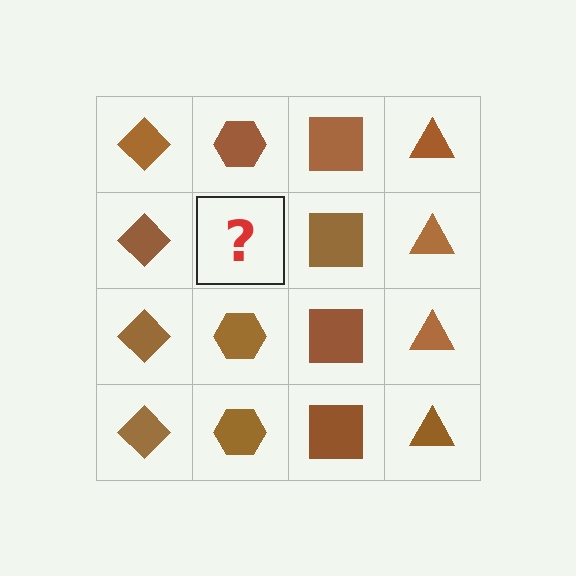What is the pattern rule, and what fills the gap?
The rule is that each column has a consistent shape. The gap should be filled with a brown hexagon.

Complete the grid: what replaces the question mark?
The question mark should be replaced with a brown hexagon.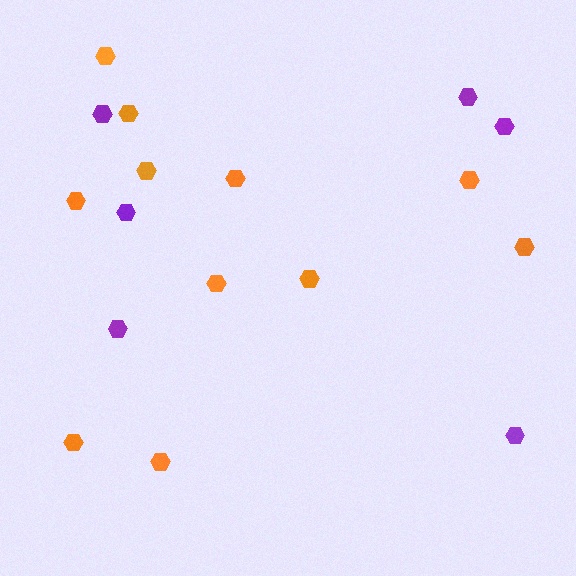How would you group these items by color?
There are 2 groups: one group of purple hexagons (6) and one group of orange hexagons (11).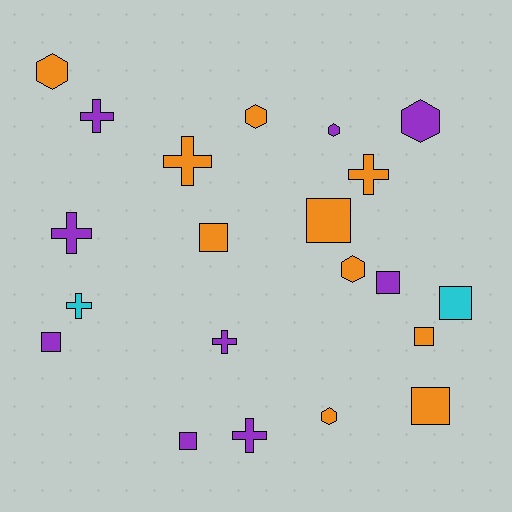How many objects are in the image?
There are 21 objects.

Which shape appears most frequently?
Square, with 8 objects.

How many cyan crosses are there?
There is 1 cyan cross.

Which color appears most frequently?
Orange, with 10 objects.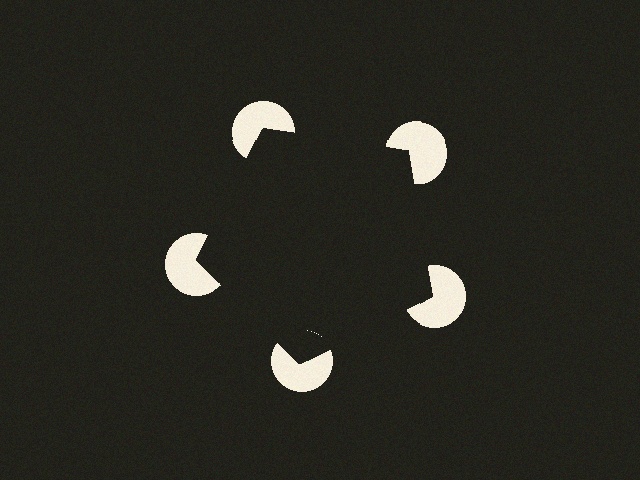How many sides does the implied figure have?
5 sides.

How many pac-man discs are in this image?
There are 5 — one at each vertex of the illusory pentagon.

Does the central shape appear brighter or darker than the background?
It typically appears slightly darker than the background, even though no actual brightness change is drawn.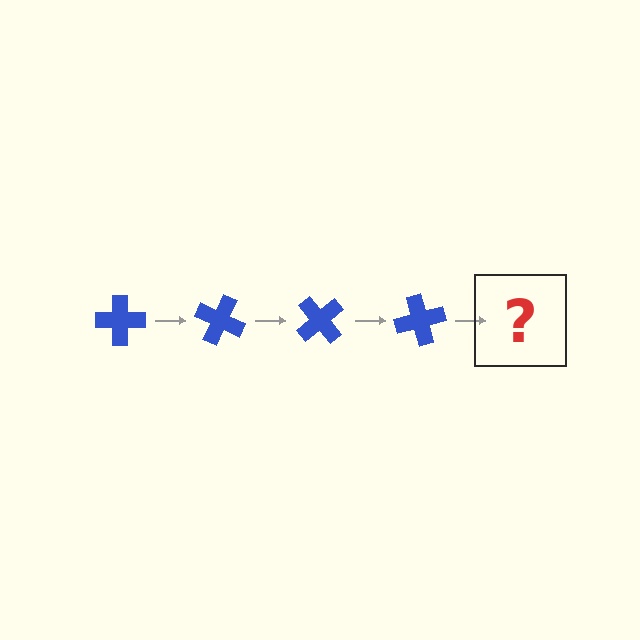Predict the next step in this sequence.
The next step is a blue cross rotated 100 degrees.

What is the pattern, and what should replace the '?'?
The pattern is that the cross rotates 25 degrees each step. The '?' should be a blue cross rotated 100 degrees.